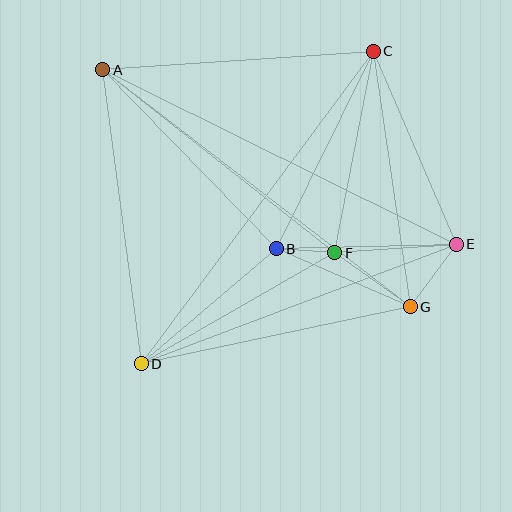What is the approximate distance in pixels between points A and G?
The distance between A and G is approximately 388 pixels.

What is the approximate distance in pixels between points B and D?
The distance between B and D is approximately 177 pixels.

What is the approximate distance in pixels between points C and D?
The distance between C and D is approximately 389 pixels.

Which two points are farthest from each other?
Points A and E are farthest from each other.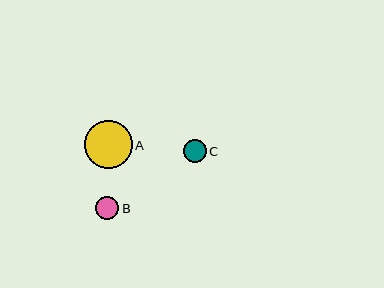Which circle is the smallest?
Circle C is the smallest with a size of approximately 23 pixels.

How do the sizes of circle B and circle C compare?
Circle B and circle C are approximately the same size.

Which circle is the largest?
Circle A is the largest with a size of approximately 48 pixels.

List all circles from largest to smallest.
From largest to smallest: A, B, C.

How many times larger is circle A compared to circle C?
Circle A is approximately 2.1 times the size of circle C.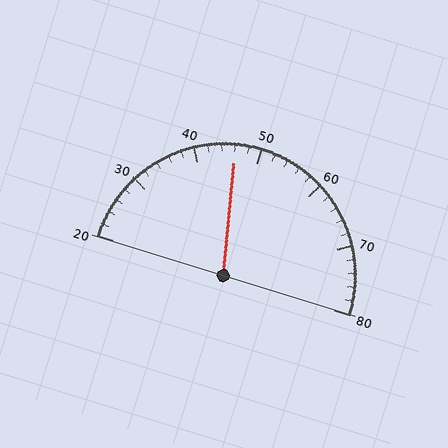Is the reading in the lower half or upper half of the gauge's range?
The reading is in the lower half of the range (20 to 80).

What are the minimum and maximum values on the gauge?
The gauge ranges from 20 to 80.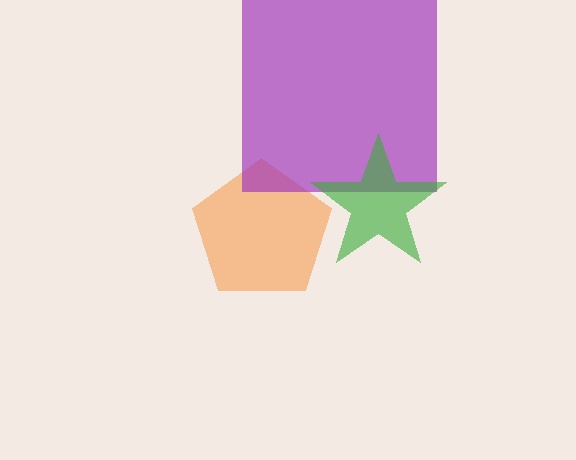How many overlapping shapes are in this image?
There are 3 overlapping shapes in the image.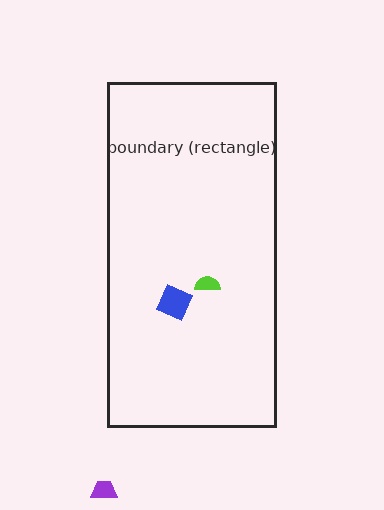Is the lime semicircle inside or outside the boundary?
Inside.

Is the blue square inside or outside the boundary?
Inside.